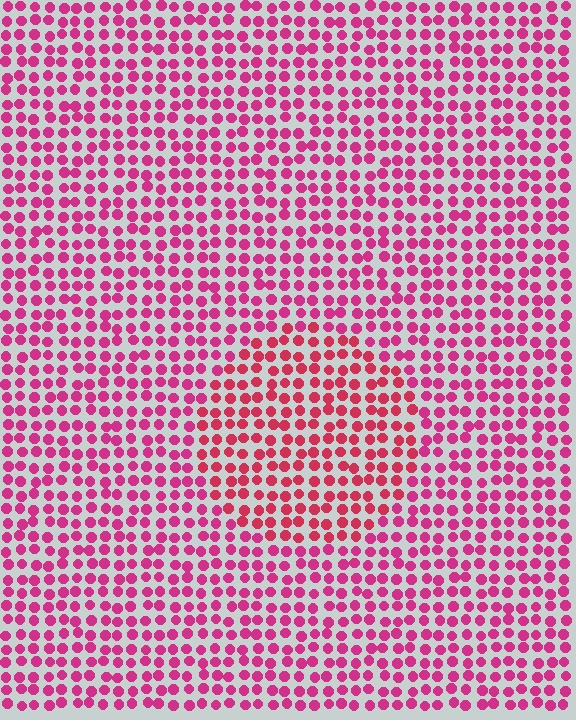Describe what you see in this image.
The image is filled with small magenta elements in a uniform arrangement. A circle-shaped region is visible where the elements are tinted to a slightly different hue, forming a subtle color boundary.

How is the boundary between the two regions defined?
The boundary is defined purely by a slight shift in hue (about 20 degrees). Spacing, size, and orientation are identical on both sides.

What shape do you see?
I see a circle.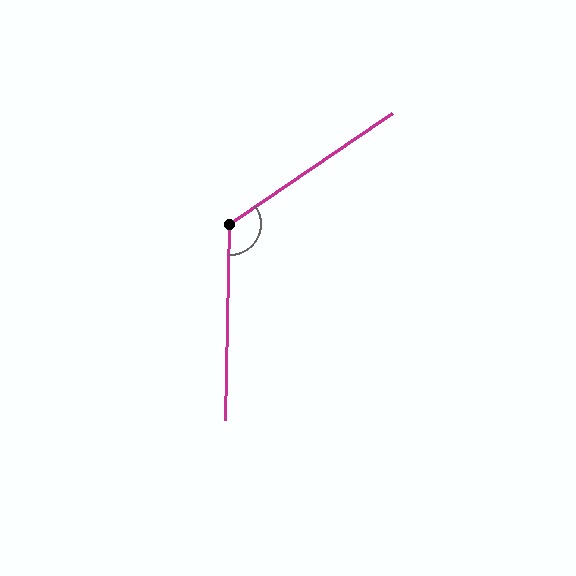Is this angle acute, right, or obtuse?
It is obtuse.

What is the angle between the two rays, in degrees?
Approximately 125 degrees.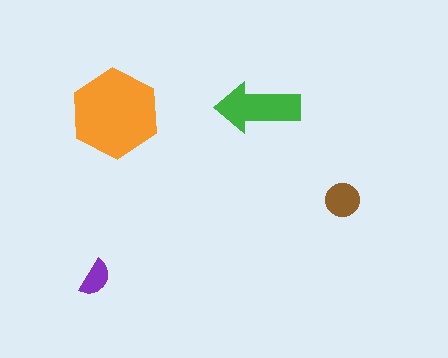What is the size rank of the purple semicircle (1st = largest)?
4th.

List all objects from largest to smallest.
The orange hexagon, the green arrow, the brown circle, the purple semicircle.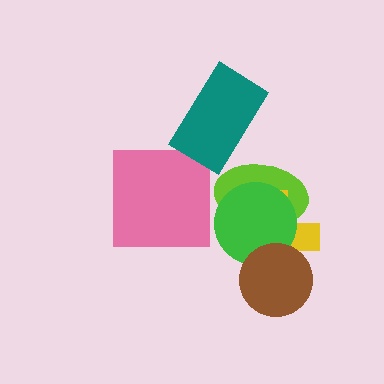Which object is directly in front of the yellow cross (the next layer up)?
The green circle is directly in front of the yellow cross.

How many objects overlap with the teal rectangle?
0 objects overlap with the teal rectangle.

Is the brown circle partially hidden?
No, no other shape covers it.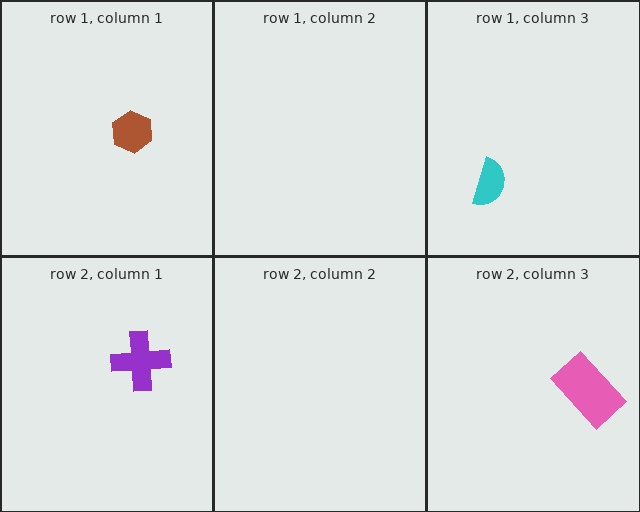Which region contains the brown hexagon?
The row 1, column 1 region.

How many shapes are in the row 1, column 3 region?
1.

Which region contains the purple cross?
The row 2, column 1 region.